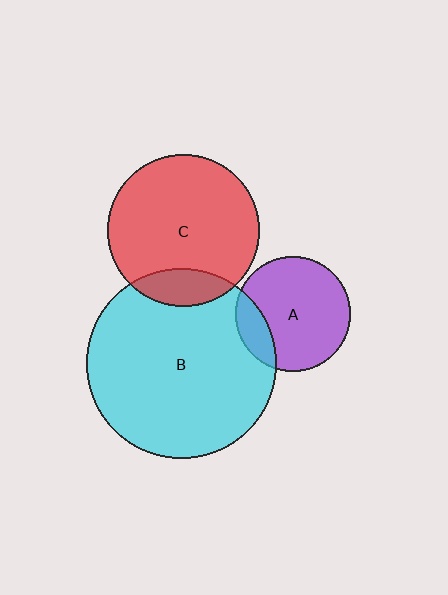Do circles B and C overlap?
Yes.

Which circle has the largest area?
Circle B (cyan).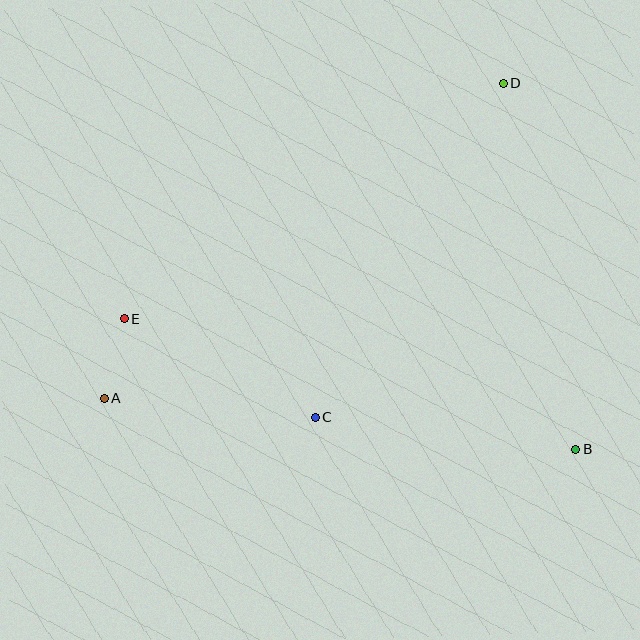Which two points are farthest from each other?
Points A and D are farthest from each other.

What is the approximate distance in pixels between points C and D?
The distance between C and D is approximately 383 pixels.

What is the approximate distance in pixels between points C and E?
The distance between C and E is approximately 215 pixels.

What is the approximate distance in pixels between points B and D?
The distance between B and D is approximately 373 pixels.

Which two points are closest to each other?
Points A and E are closest to each other.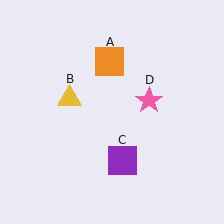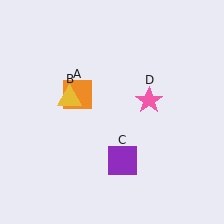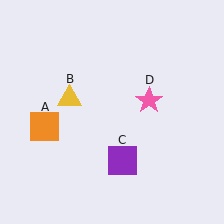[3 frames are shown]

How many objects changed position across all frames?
1 object changed position: orange square (object A).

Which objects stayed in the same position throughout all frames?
Yellow triangle (object B) and purple square (object C) and pink star (object D) remained stationary.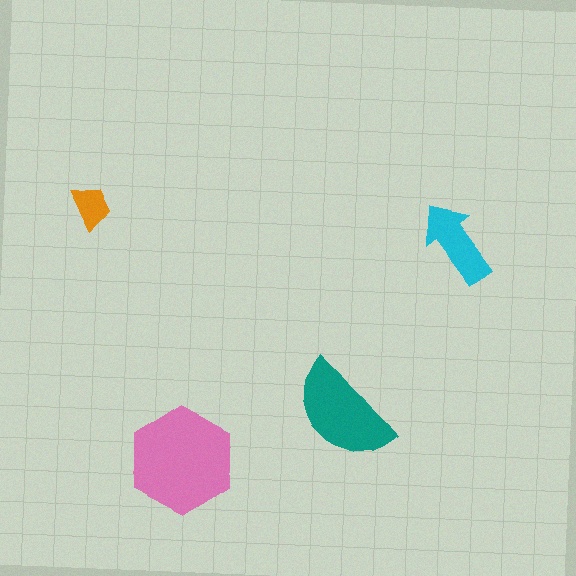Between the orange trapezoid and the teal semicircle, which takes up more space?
The teal semicircle.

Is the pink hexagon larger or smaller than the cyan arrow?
Larger.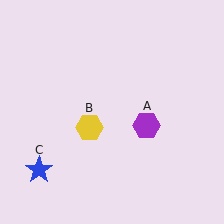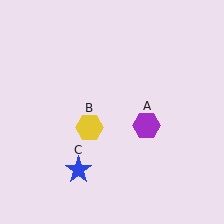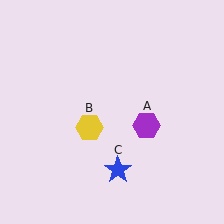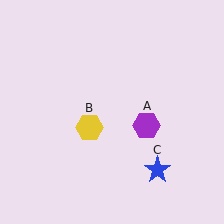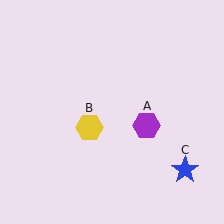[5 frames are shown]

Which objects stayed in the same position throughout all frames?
Purple hexagon (object A) and yellow hexagon (object B) remained stationary.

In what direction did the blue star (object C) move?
The blue star (object C) moved right.